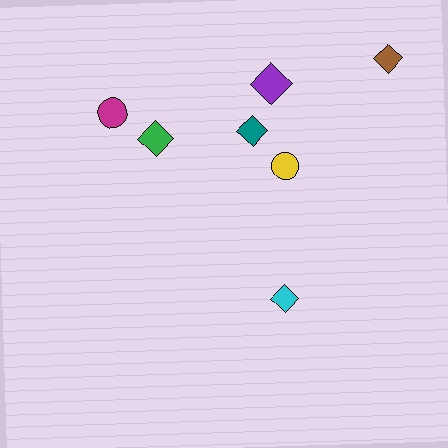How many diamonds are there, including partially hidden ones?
There are 5 diamonds.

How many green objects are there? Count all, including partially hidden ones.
There is 1 green object.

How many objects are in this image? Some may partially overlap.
There are 7 objects.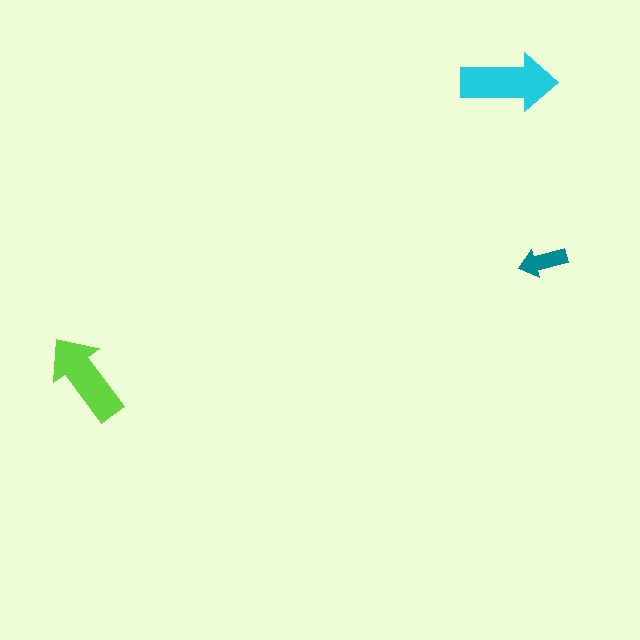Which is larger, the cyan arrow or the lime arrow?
The cyan one.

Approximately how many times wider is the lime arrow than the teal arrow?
About 2 times wider.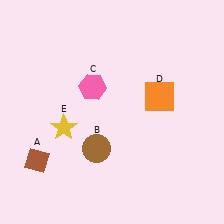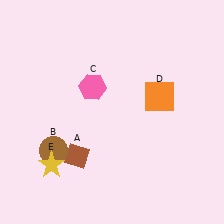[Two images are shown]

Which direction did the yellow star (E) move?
The yellow star (E) moved down.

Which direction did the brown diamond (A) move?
The brown diamond (A) moved right.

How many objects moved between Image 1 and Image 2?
3 objects moved between the two images.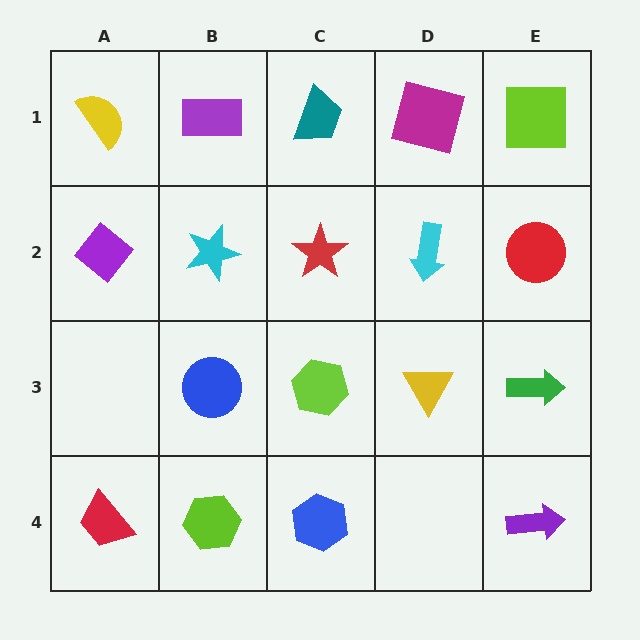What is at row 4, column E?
A purple arrow.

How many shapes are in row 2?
5 shapes.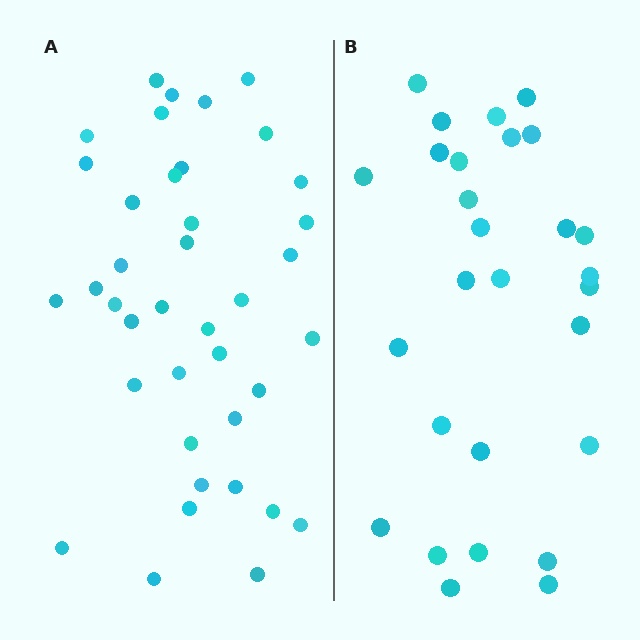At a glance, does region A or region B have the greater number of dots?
Region A (the left region) has more dots.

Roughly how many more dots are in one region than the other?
Region A has roughly 12 or so more dots than region B.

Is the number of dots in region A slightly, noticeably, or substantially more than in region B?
Region A has noticeably more, but not dramatically so. The ratio is roughly 1.4 to 1.